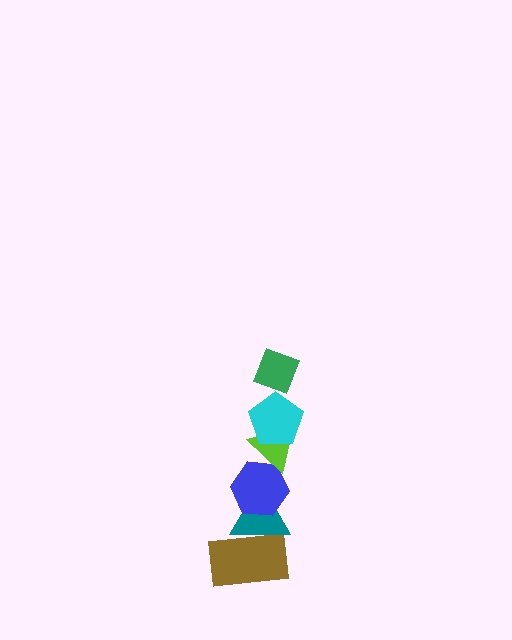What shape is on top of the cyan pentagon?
The green diamond is on top of the cyan pentagon.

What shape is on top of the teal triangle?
The blue hexagon is on top of the teal triangle.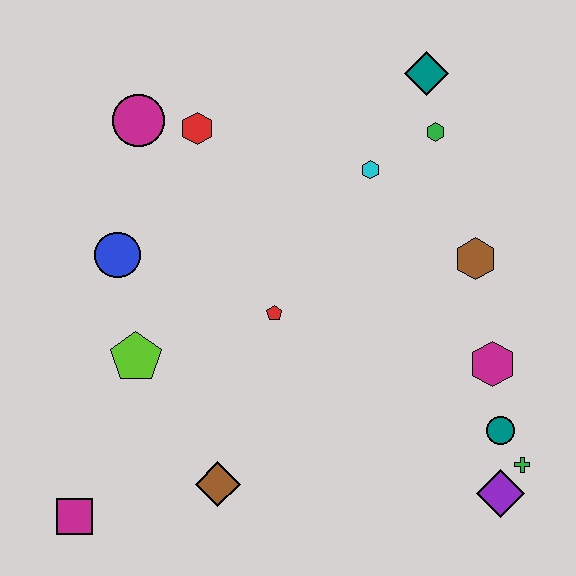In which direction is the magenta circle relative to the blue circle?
The magenta circle is above the blue circle.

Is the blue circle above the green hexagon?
No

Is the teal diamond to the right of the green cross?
No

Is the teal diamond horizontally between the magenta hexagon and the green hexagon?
No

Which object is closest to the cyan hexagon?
The green hexagon is closest to the cyan hexagon.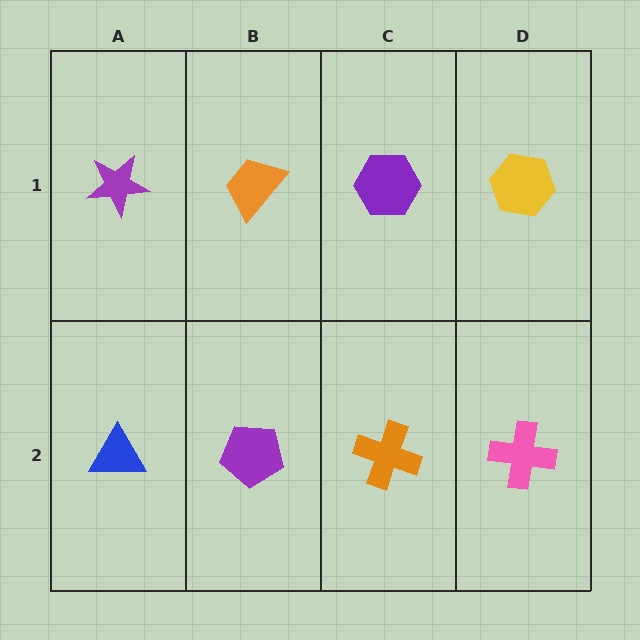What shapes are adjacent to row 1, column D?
A pink cross (row 2, column D), a purple hexagon (row 1, column C).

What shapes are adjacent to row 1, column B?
A purple pentagon (row 2, column B), a purple star (row 1, column A), a purple hexagon (row 1, column C).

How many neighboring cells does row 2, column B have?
3.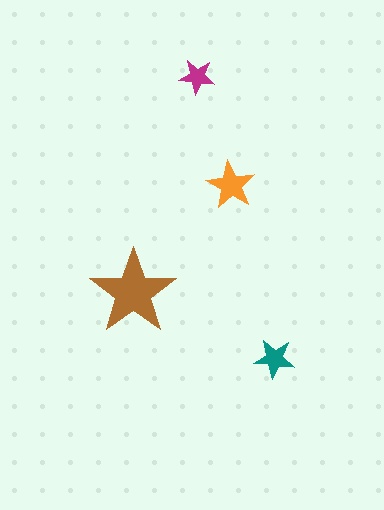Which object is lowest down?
The teal star is bottommost.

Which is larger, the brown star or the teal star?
The brown one.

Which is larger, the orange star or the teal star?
The orange one.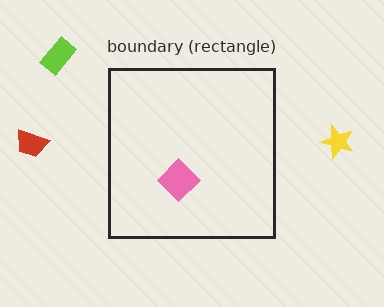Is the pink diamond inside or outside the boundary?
Inside.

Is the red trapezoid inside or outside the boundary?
Outside.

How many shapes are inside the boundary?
1 inside, 3 outside.